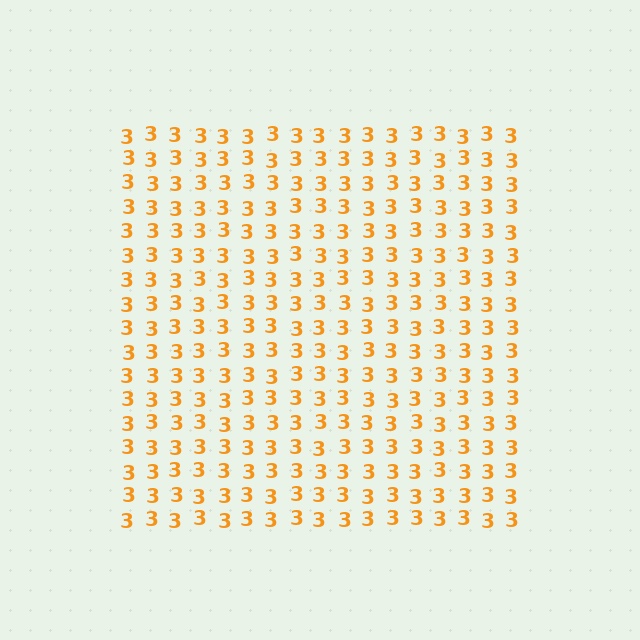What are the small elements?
The small elements are digit 3's.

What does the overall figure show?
The overall figure shows a square.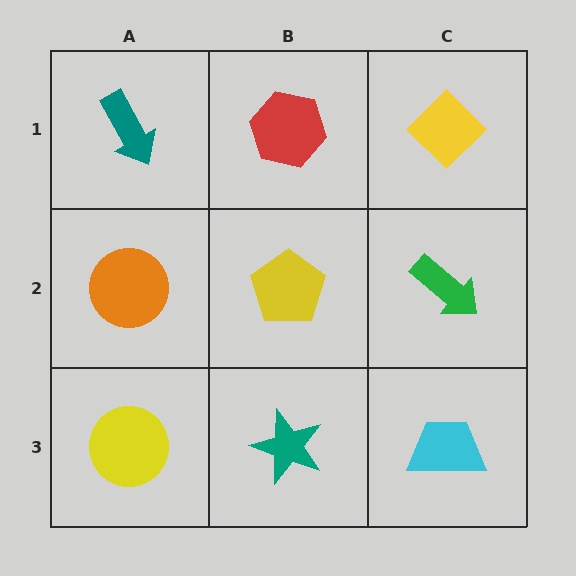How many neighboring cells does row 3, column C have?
2.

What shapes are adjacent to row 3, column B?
A yellow pentagon (row 2, column B), a yellow circle (row 3, column A), a cyan trapezoid (row 3, column C).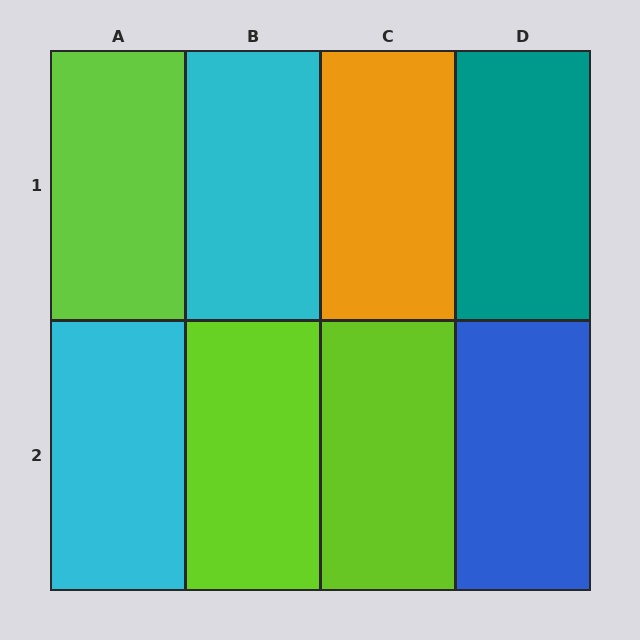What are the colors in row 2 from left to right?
Cyan, lime, lime, blue.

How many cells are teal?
1 cell is teal.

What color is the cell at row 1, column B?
Cyan.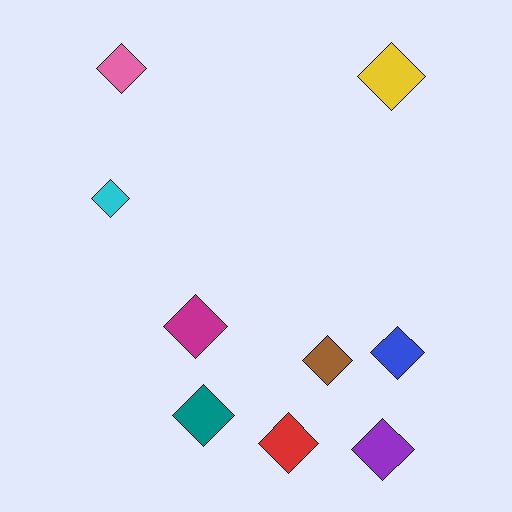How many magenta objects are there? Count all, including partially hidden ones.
There is 1 magenta object.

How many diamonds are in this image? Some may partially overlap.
There are 9 diamonds.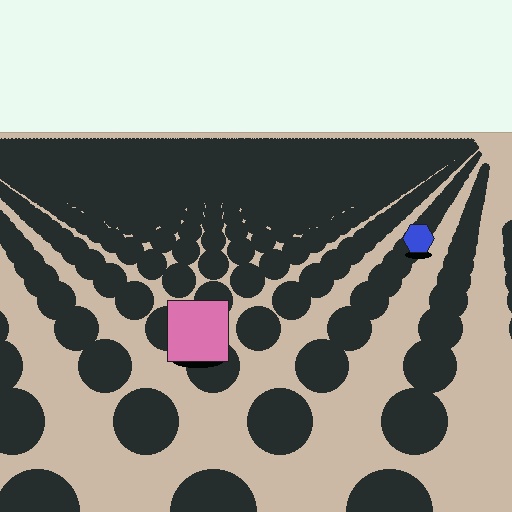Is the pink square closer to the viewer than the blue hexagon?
Yes. The pink square is closer — you can tell from the texture gradient: the ground texture is coarser near it.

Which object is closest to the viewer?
The pink square is closest. The texture marks near it are larger and more spread out.